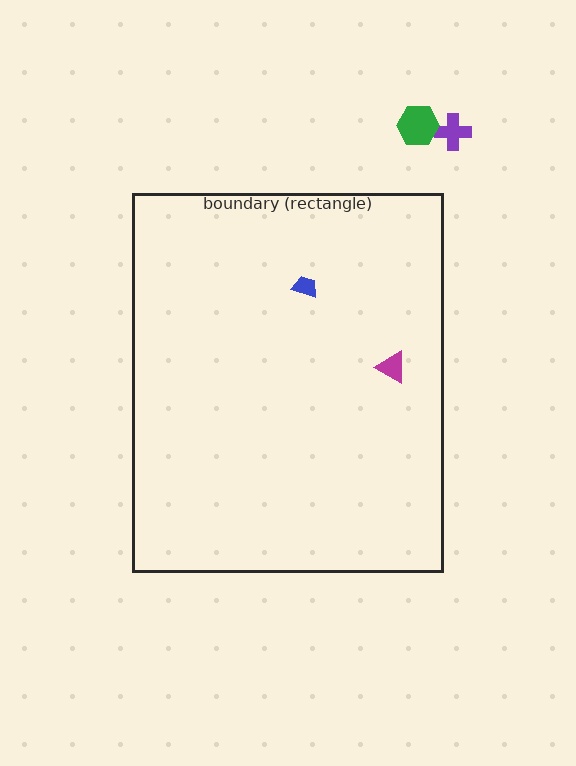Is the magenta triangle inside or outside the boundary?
Inside.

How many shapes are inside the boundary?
2 inside, 2 outside.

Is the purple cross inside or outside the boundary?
Outside.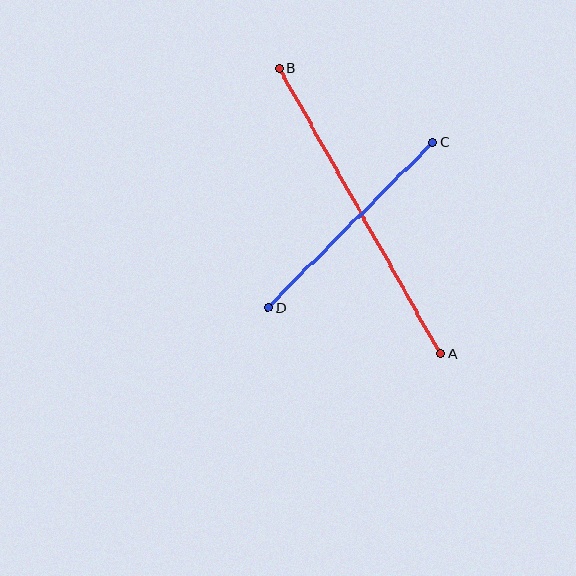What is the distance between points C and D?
The distance is approximately 233 pixels.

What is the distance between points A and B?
The distance is approximately 328 pixels.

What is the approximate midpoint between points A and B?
The midpoint is at approximately (360, 211) pixels.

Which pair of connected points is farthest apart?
Points A and B are farthest apart.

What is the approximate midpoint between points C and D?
The midpoint is at approximately (350, 225) pixels.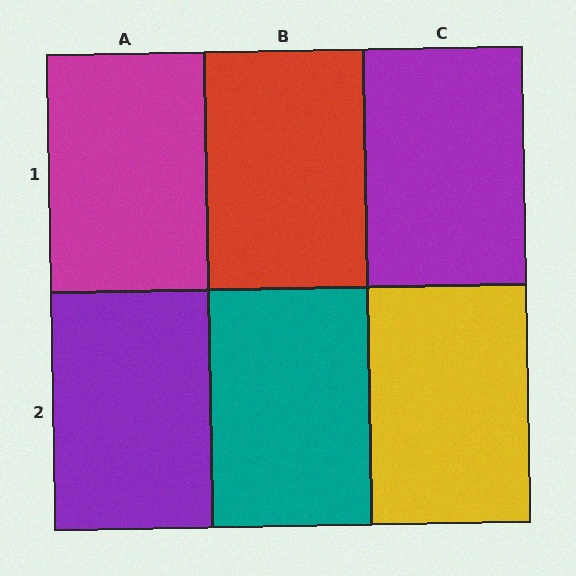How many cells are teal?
1 cell is teal.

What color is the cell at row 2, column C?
Yellow.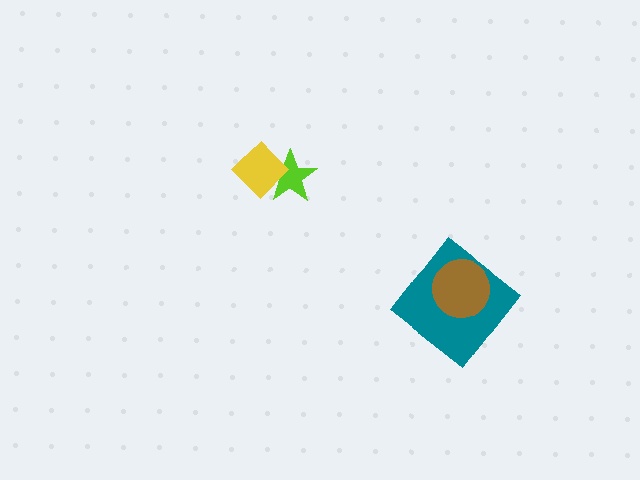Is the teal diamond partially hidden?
Yes, it is partially covered by another shape.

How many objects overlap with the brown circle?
1 object overlaps with the brown circle.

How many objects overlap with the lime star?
1 object overlaps with the lime star.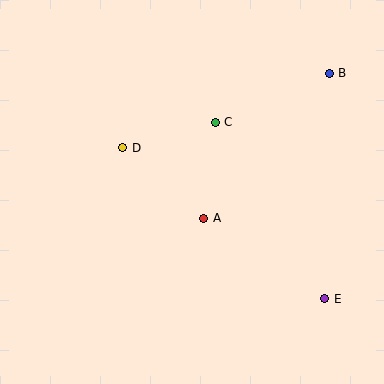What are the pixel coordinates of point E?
Point E is at (325, 299).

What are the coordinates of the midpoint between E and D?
The midpoint between E and D is at (224, 223).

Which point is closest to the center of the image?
Point A at (204, 218) is closest to the center.